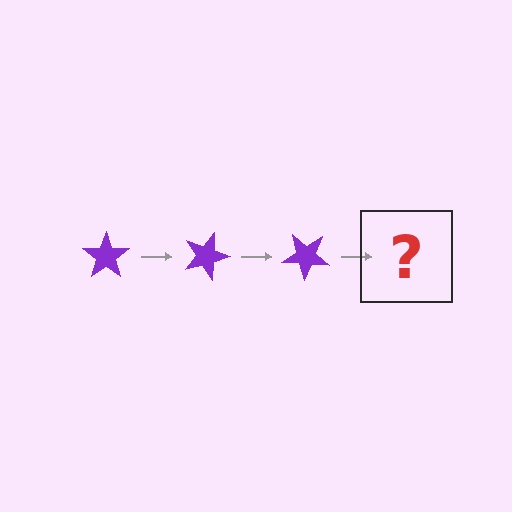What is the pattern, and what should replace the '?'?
The pattern is that the star rotates 20 degrees each step. The '?' should be a purple star rotated 60 degrees.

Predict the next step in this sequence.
The next step is a purple star rotated 60 degrees.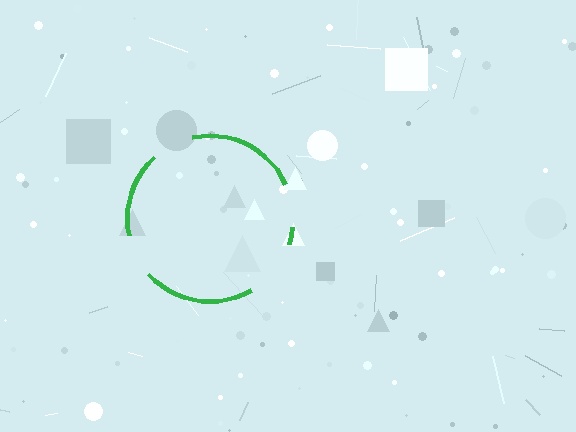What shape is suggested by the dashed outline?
The dashed outline suggests a circle.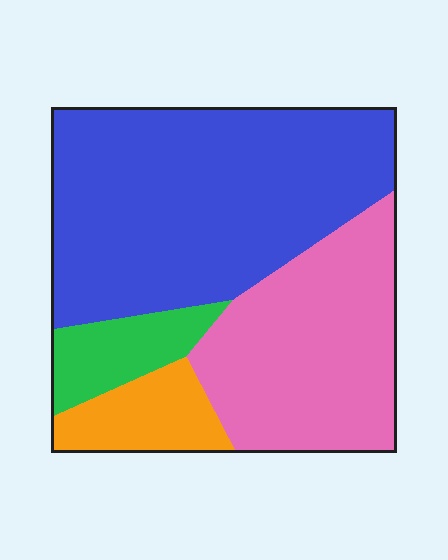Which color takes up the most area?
Blue, at roughly 50%.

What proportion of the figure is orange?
Orange takes up about one tenth (1/10) of the figure.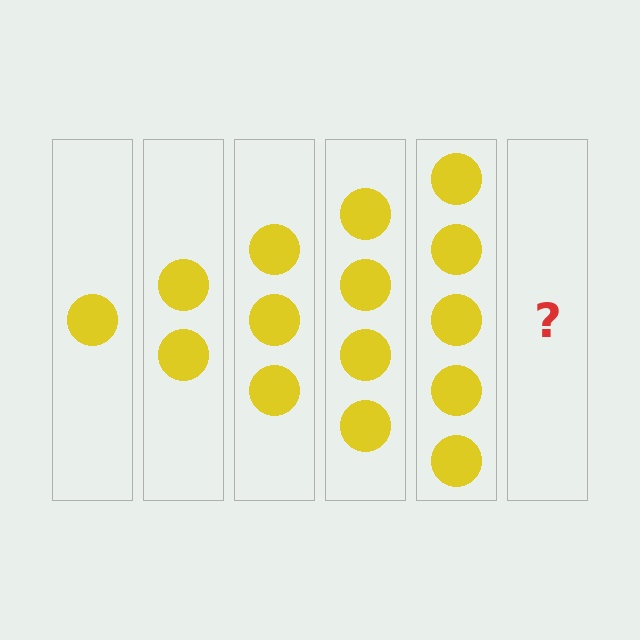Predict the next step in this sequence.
The next step is 6 circles.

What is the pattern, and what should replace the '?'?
The pattern is that each step adds one more circle. The '?' should be 6 circles.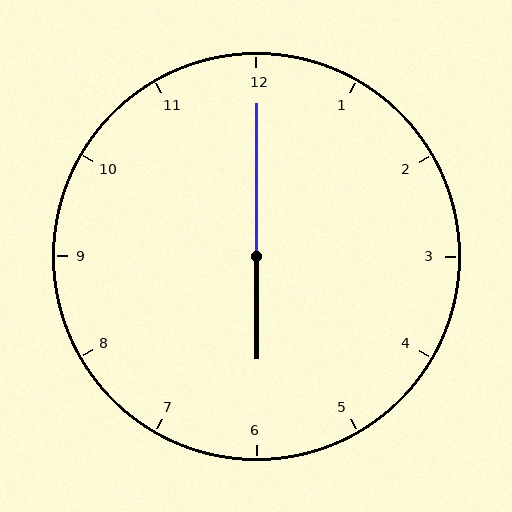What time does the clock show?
6:00.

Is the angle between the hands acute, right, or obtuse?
It is obtuse.